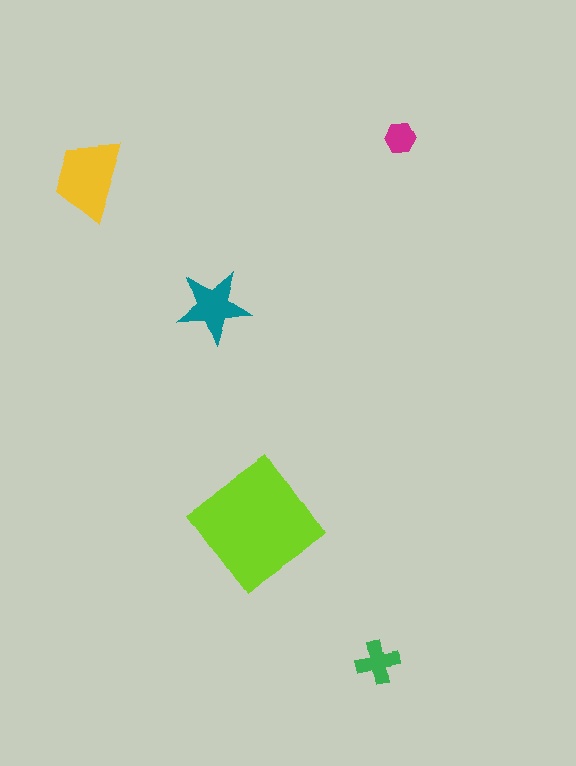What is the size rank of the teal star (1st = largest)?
3rd.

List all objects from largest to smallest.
The lime diamond, the yellow trapezoid, the teal star, the green cross, the magenta hexagon.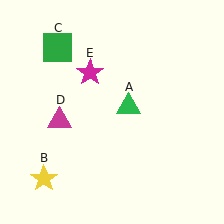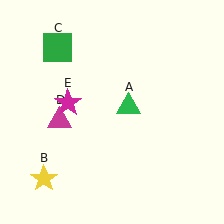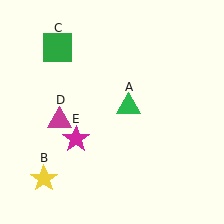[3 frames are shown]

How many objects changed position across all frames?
1 object changed position: magenta star (object E).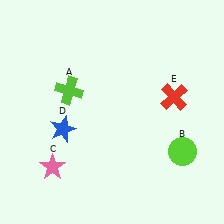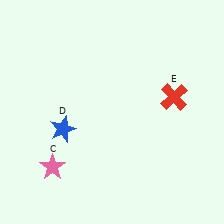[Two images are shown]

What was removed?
The lime cross (A), the lime circle (B) were removed in Image 2.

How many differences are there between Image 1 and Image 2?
There are 2 differences between the two images.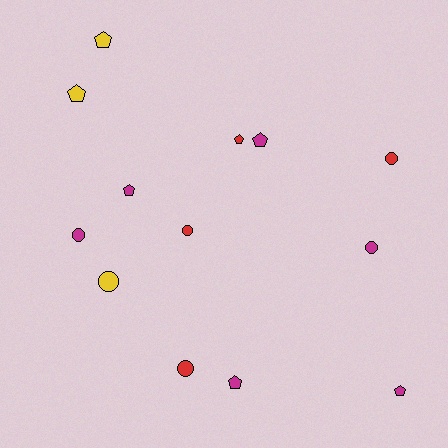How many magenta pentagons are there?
There are 4 magenta pentagons.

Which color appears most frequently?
Magenta, with 6 objects.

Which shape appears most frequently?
Pentagon, with 7 objects.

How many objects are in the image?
There are 13 objects.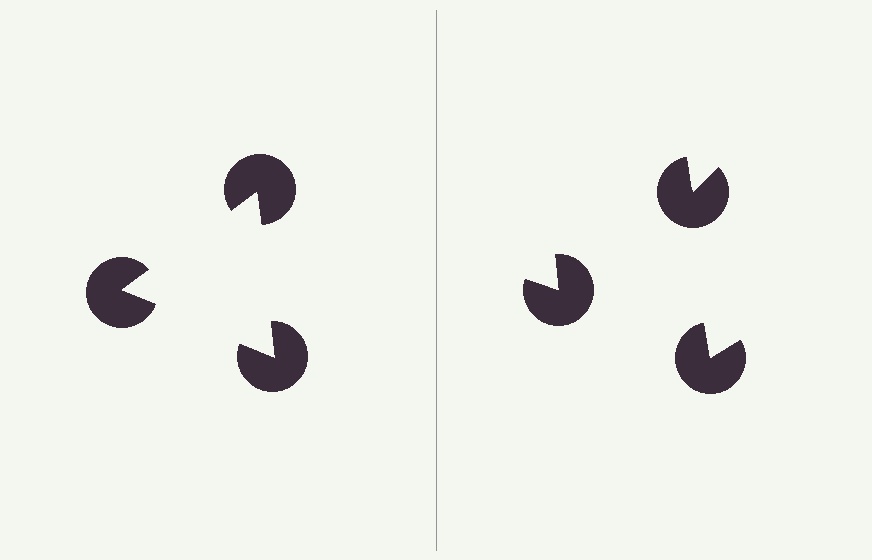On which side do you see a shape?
An illusory triangle appears on the left side. On the right side the wedge cuts are rotated, so no coherent shape forms.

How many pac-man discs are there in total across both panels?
6 — 3 on each side.